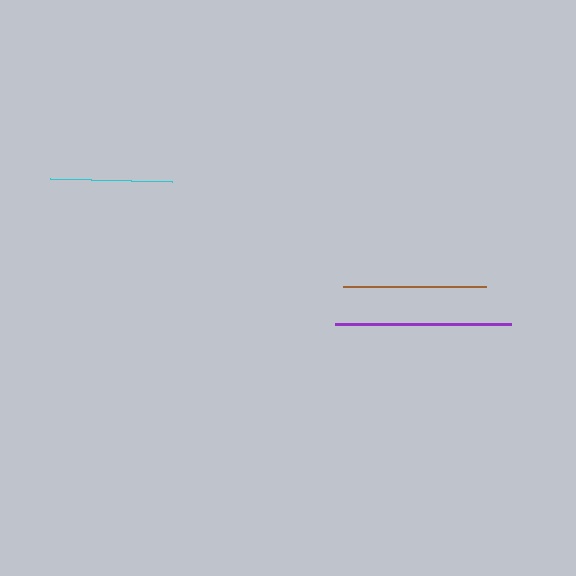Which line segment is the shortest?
The cyan line is the shortest at approximately 121 pixels.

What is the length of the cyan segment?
The cyan segment is approximately 121 pixels long.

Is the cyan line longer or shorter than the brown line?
The brown line is longer than the cyan line.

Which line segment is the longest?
The purple line is the longest at approximately 176 pixels.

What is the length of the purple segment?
The purple segment is approximately 176 pixels long.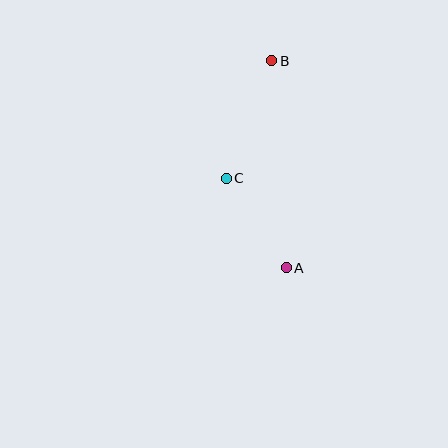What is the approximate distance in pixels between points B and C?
The distance between B and C is approximately 126 pixels.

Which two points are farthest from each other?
Points A and B are farthest from each other.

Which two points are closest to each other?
Points A and C are closest to each other.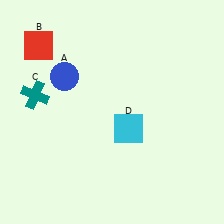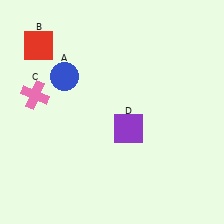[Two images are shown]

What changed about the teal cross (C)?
In Image 1, C is teal. In Image 2, it changed to pink.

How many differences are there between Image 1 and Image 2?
There are 2 differences between the two images.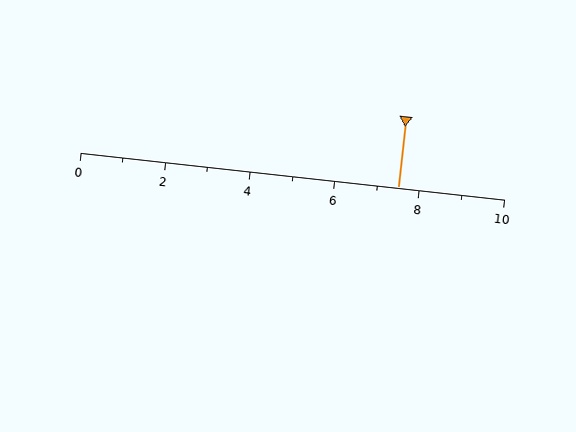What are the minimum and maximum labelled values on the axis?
The axis runs from 0 to 10.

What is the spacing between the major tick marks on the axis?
The major ticks are spaced 2 apart.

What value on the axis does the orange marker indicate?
The marker indicates approximately 7.5.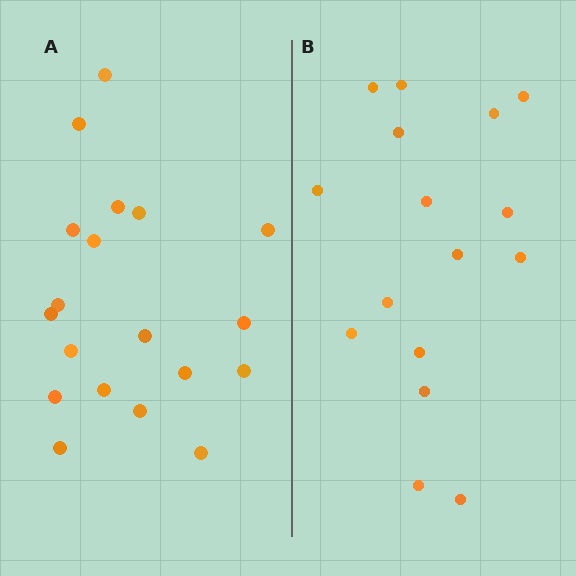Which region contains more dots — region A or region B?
Region A (the left region) has more dots.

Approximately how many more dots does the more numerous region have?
Region A has just a few more — roughly 2 or 3 more dots than region B.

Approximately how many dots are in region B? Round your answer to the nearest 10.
About 20 dots. (The exact count is 16, which rounds to 20.)